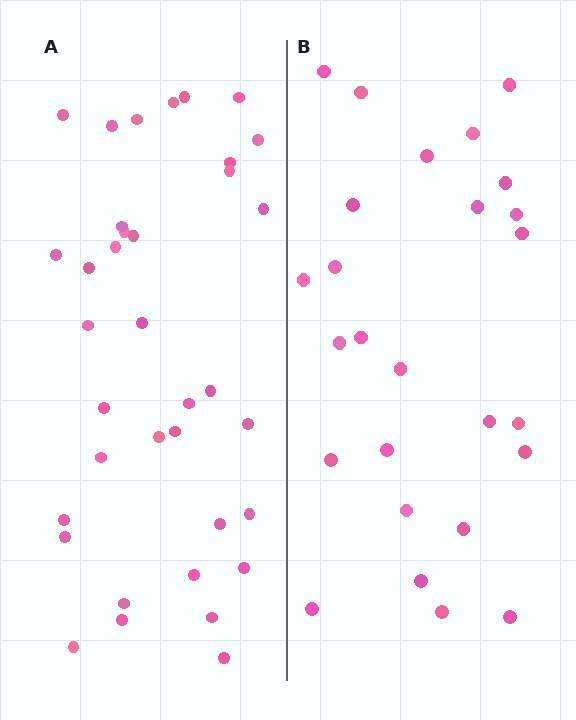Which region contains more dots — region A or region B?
Region A (the left region) has more dots.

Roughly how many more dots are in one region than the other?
Region A has roughly 10 or so more dots than region B.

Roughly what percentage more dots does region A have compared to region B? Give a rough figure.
About 40% more.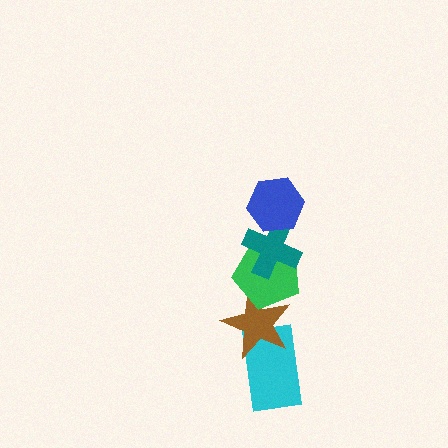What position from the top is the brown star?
The brown star is 4th from the top.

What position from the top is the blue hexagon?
The blue hexagon is 1st from the top.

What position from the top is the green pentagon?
The green pentagon is 3rd from the top.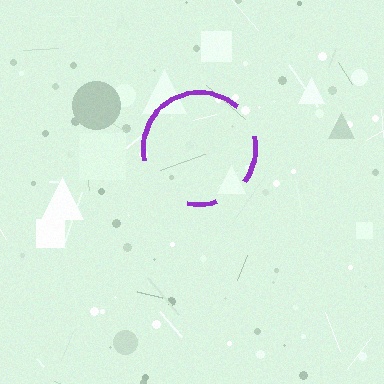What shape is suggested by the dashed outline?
The dashed outline suggests a circle.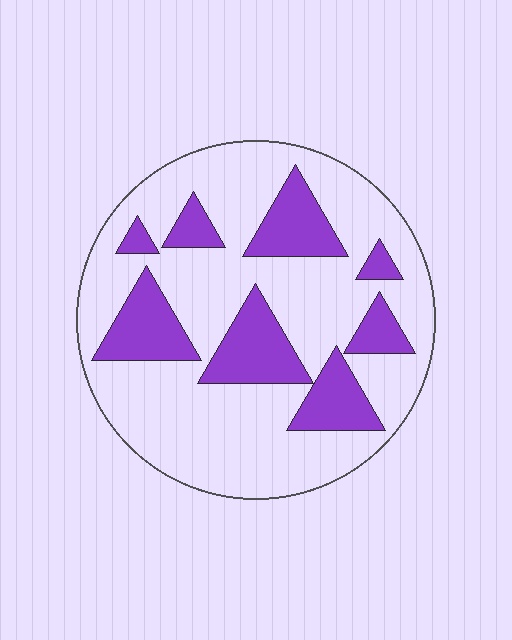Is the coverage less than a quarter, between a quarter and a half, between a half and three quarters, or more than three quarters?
Between a quarter and a half.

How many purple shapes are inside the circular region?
8.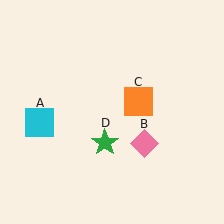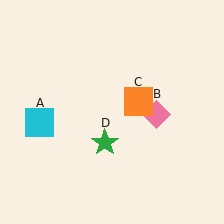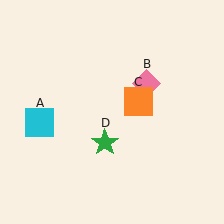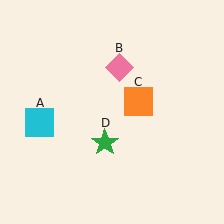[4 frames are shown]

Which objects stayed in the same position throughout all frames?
Cyan square (object A) and orange square (object C) and green star (object D) remained stationary.